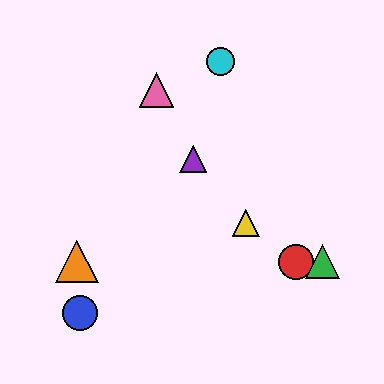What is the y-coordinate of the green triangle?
The green triangle is at y≈262.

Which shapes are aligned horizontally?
The red circle, the green triangle, the orange triangle are aligned horizontally.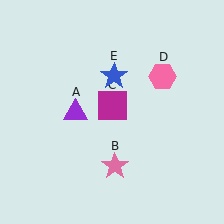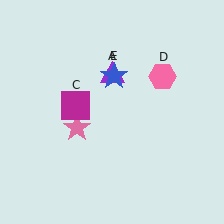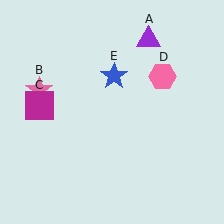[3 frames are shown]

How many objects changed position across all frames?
3 objects changed position: purple triangle (object A), pink star (object B), magenta square (object C).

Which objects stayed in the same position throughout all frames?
Pink hexagon (object D) and blue star (object E) remained stationary.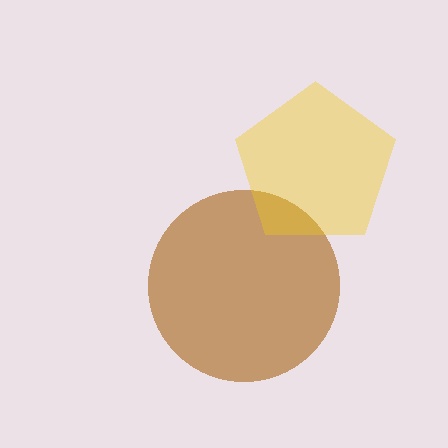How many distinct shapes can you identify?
There are 2 distinct shapes: a brown circle, a yellow pentagon.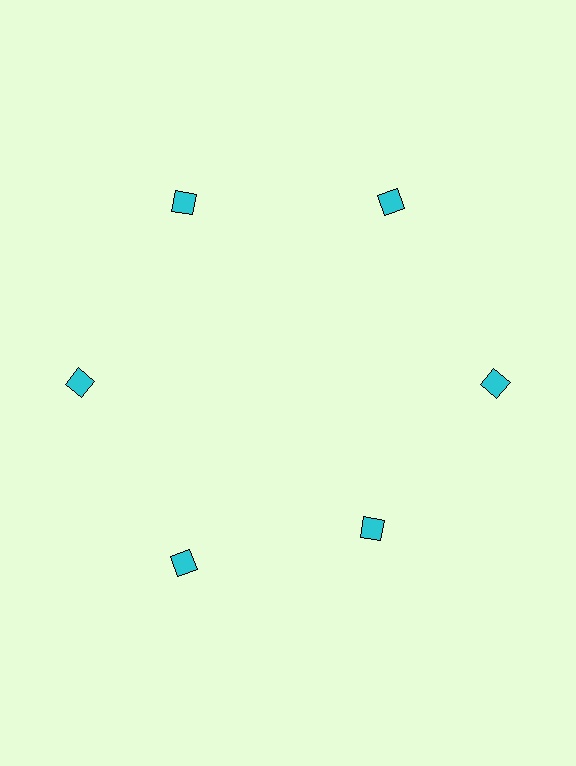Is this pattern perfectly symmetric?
No. The 6 cyan squares are arranged in a ring, but one element near the 5 o'clock position is pulled inward toward the center, breaking the 6-fold rotational symmetry.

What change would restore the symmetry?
The symmetry would be restored by moving it outward, back onto the ring so that all 6 squares sit at equal angles and equal distance from the center.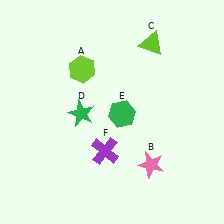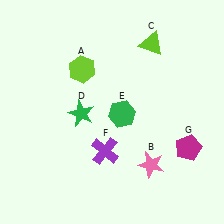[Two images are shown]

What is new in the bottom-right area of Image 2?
A magenta pentagon (G) was added in the bottom-right area of Image 2.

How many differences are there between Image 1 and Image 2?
There is 1 difference between the two images.